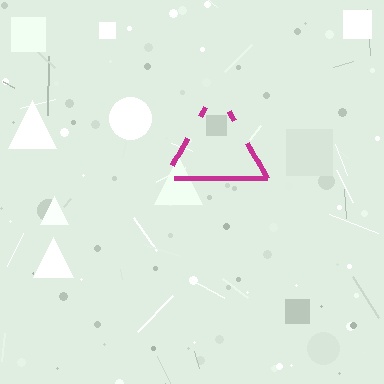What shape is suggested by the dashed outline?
The dashed outline suggests a triangle.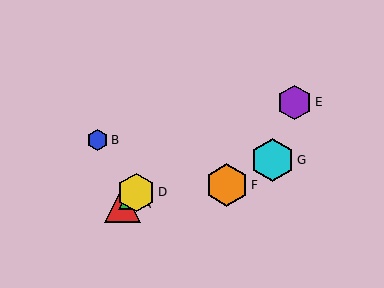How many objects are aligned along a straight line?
3 objects (A, C, D) are aligned along a straight line.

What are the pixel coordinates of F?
Object F is at (227, 185).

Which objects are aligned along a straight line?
Objects A, C, D are aligned along a straight line.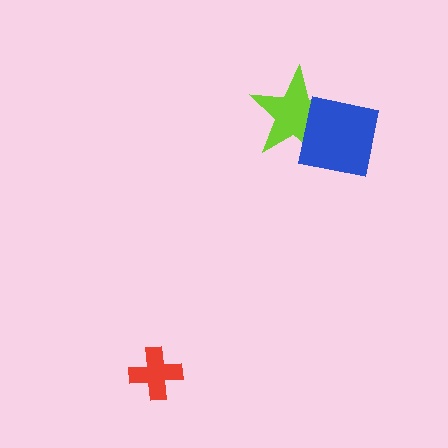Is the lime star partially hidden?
Yes, it is partially covered by another shape.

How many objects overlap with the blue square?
1 object overlaps with the blue square.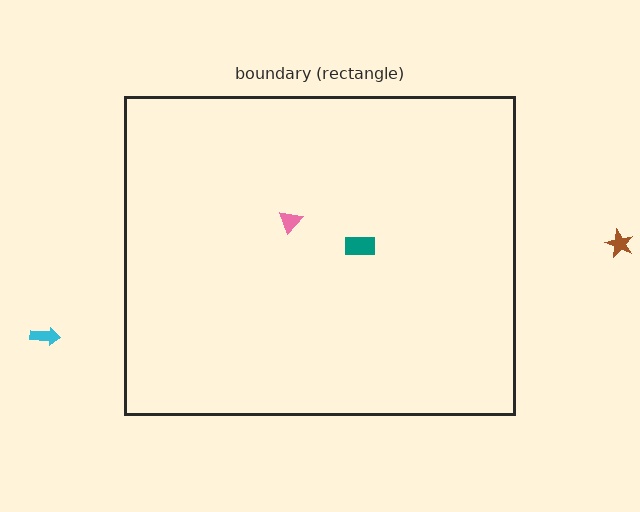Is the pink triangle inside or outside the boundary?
Inside.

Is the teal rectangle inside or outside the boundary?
Inside.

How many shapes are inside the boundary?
2 inside, 2 outside.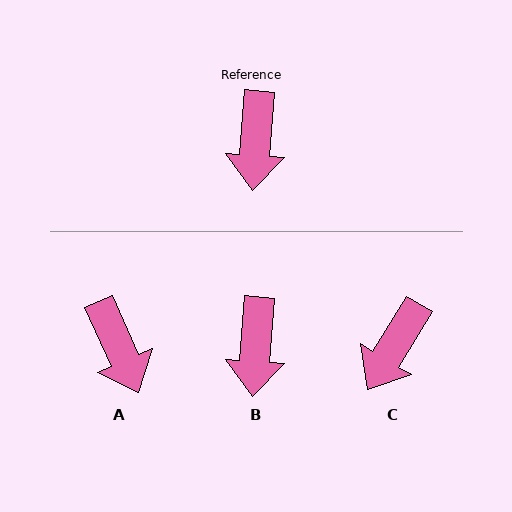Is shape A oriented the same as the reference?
No, it is off by about 28 degrees.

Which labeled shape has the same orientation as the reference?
B.